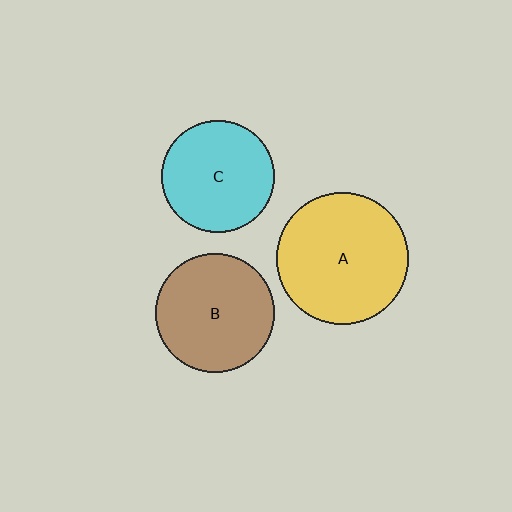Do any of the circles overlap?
No, none of the circles overlap.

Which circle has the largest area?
Circle A (yellow).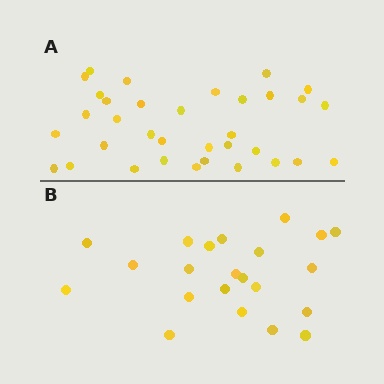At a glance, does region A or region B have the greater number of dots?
Region A (the top region) has more dots.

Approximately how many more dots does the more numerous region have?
Region A has roughly 12 or so more dots than region B.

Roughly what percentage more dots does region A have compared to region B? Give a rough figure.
About 55% more.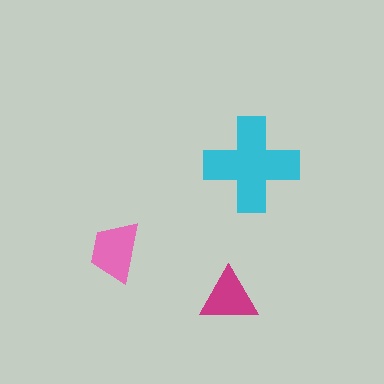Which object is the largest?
The cyan cross.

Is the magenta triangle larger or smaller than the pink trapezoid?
Smaller.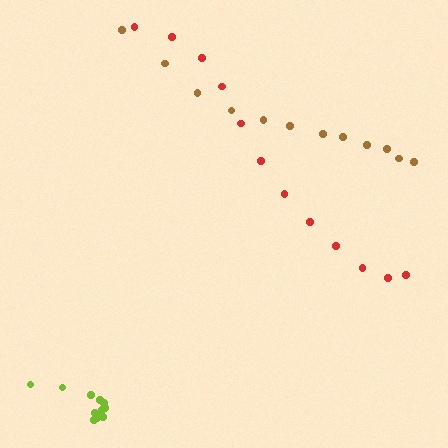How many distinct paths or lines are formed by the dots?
There are 3 distinct paths.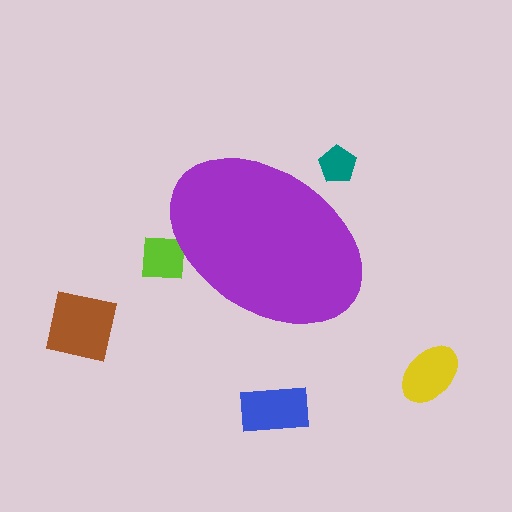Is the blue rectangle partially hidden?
No, the blue rectangle is fully visible.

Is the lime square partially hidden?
Yes, the lime square is partially hidden behind the purple ellipse.